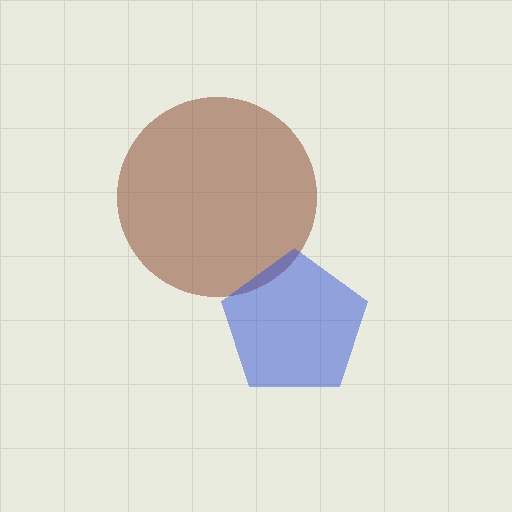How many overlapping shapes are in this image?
There are 2 overlapping shapes in the image.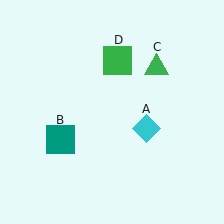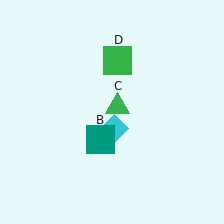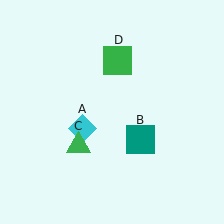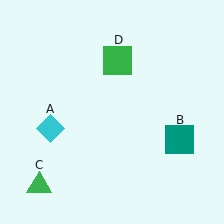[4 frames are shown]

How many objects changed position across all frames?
3 objects changed position: cyan diamond (object A), teal square (object B), green triangle (object C).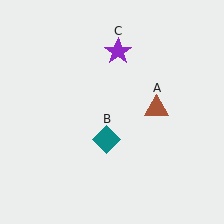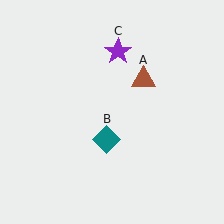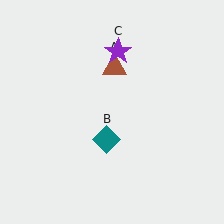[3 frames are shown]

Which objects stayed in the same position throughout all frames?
Teal diamond (object B) and purple star (object C) remained stationary.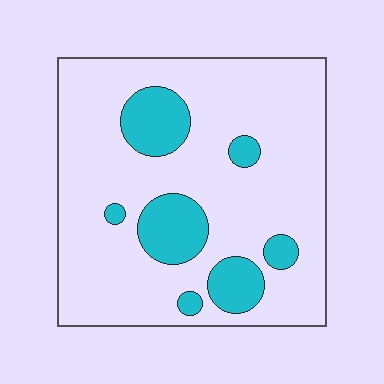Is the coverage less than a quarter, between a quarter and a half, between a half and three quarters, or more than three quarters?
Less than a quarter.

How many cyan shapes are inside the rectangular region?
7.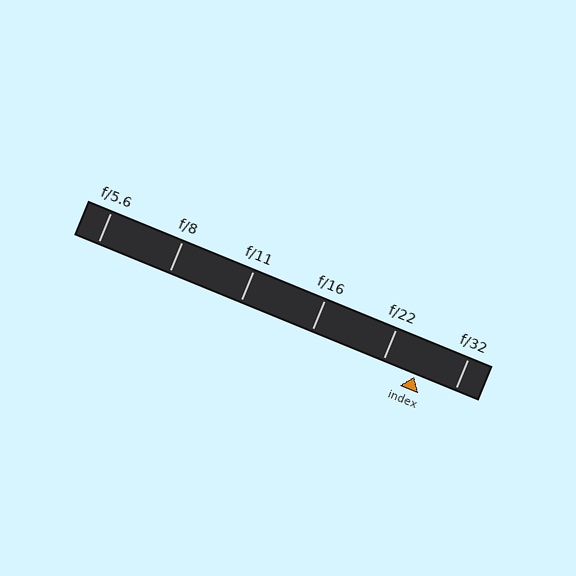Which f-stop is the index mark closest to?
The index mark is closest to f/22.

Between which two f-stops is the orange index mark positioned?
The index mark is between f/22 and f/32.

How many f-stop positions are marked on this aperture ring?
There are 6 f-stop positions marked.